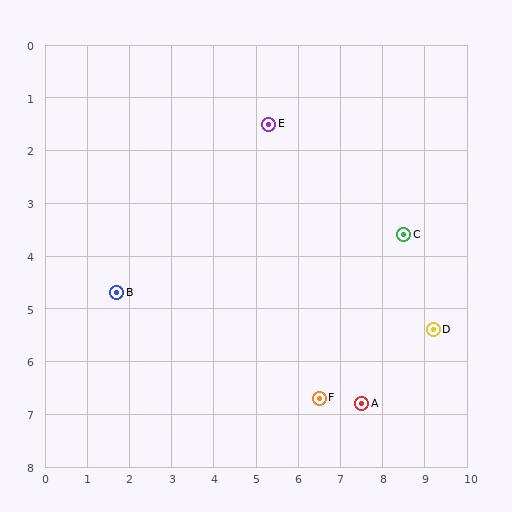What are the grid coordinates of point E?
Point E is at approximately (5.3, 1.5).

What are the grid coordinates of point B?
Point B is at approximately (1.7, 4.7).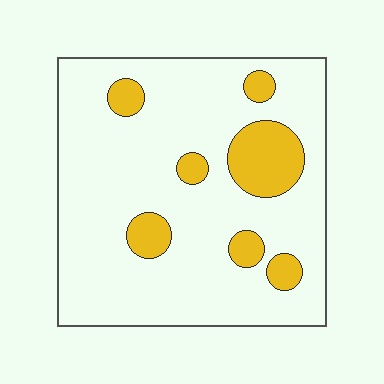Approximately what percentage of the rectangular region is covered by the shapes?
Approximately 15%.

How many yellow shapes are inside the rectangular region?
7.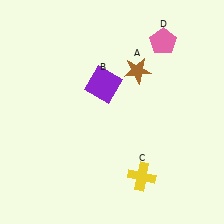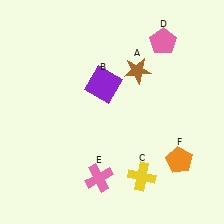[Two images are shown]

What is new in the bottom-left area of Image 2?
A pink cross (E) was added in the bottom-left area of Image 2.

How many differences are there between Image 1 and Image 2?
There are 2 differences between the two images.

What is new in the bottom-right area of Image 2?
An orange pentagon (F) was added in the bottom-right area of Image 2.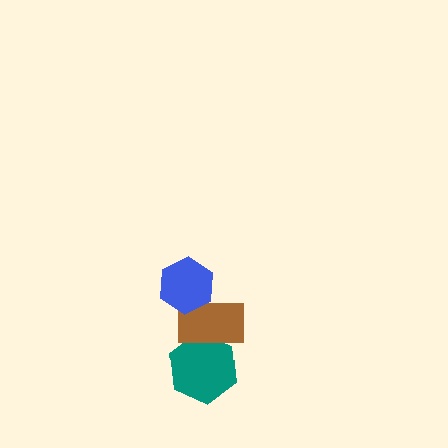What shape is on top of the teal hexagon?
The brown rectangle is on top of the teal hexagon.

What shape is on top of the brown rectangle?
The blue hexagon is on top of the brown rectangle.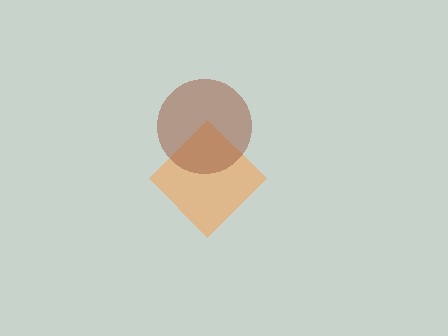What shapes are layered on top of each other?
The layered shapes are: an orange diamond, a brown circle.